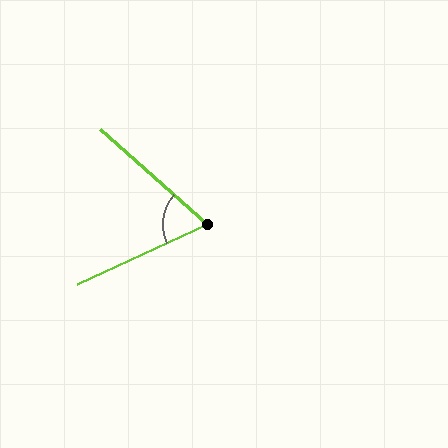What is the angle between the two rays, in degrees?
Approximately 66 degrees.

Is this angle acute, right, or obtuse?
It is acute.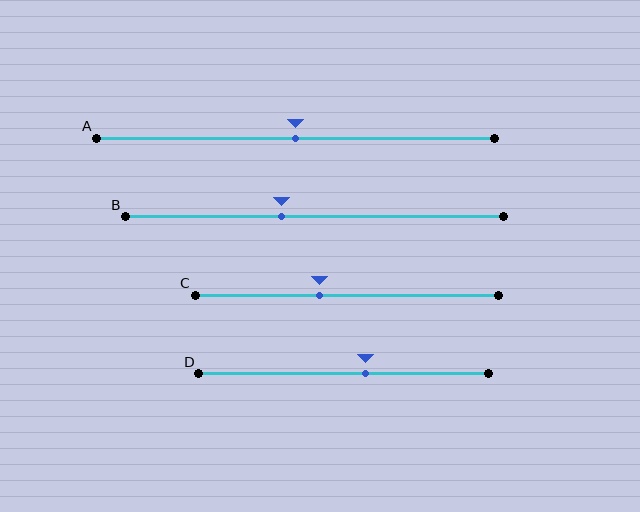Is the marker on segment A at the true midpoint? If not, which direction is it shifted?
Yes, the marker on segment A is at the true midpoint.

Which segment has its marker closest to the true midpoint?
Segment A has its marker closest to the true midpoint.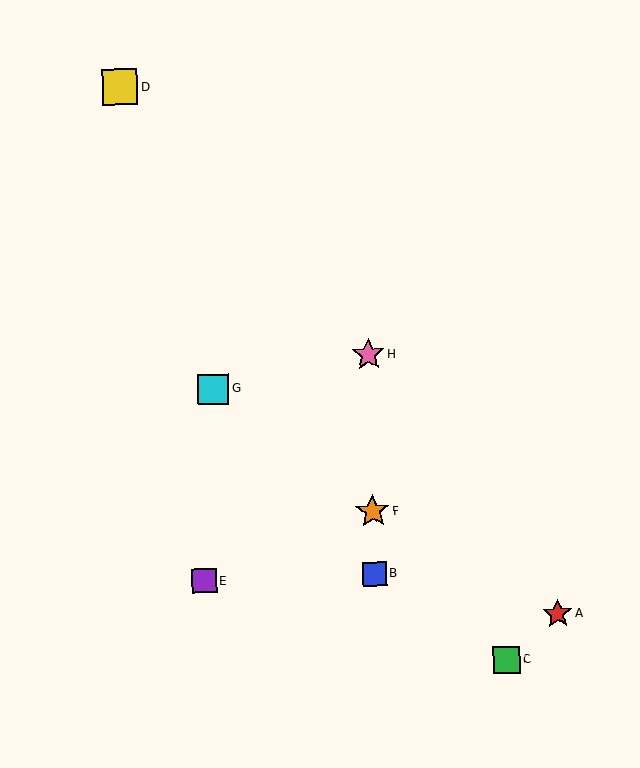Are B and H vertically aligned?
Yes, both are at x≈374.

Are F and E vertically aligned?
No, F is at x≈373 and E is at x≈204.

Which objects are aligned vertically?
Objects B, F, H are aligned vertically.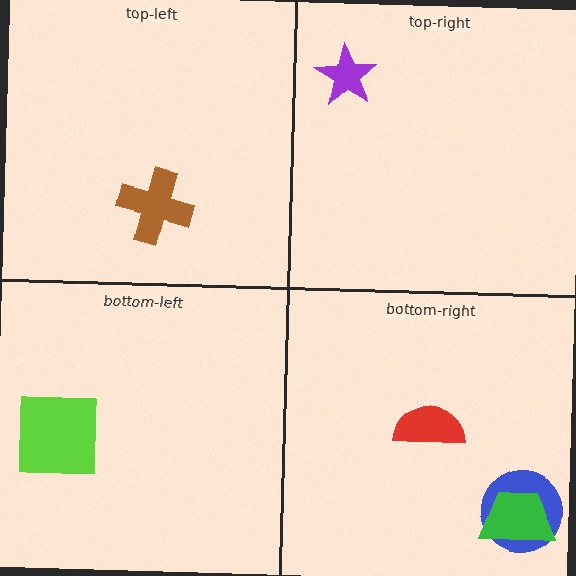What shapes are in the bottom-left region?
The lime square.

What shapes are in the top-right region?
The purple star.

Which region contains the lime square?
The bottom-left region.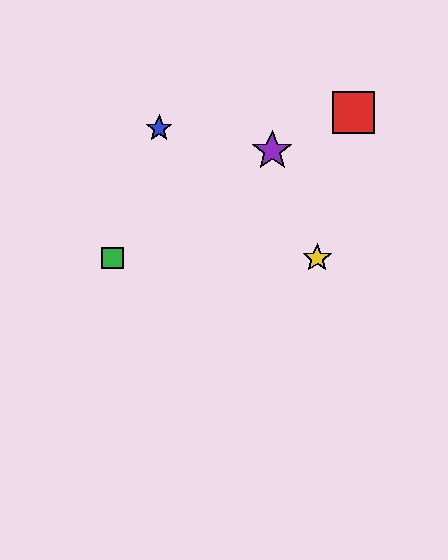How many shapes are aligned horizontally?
2 shapes (the green square, the yellow star) are aligned horizontally.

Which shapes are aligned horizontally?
The green square, the yellow star are aligned horizontally.